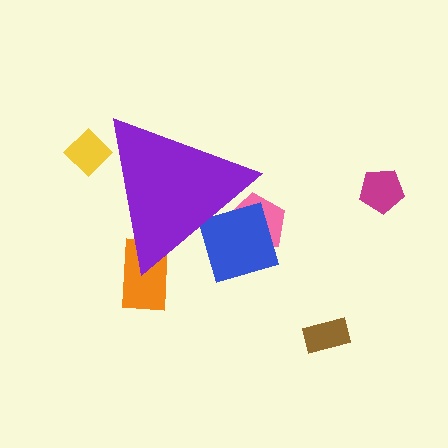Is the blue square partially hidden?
Yes, the blue square is partially hidden behind the purple triangle.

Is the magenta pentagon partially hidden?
No, the magenta pentagon is fully visible.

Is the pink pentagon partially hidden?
Yes, the pink pentagon is partially hidden behind the purple triangle.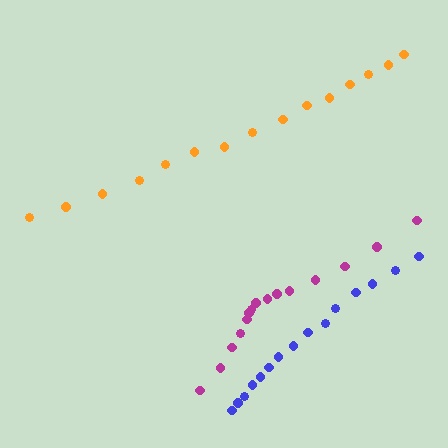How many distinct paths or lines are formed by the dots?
There are 3 distinct paths.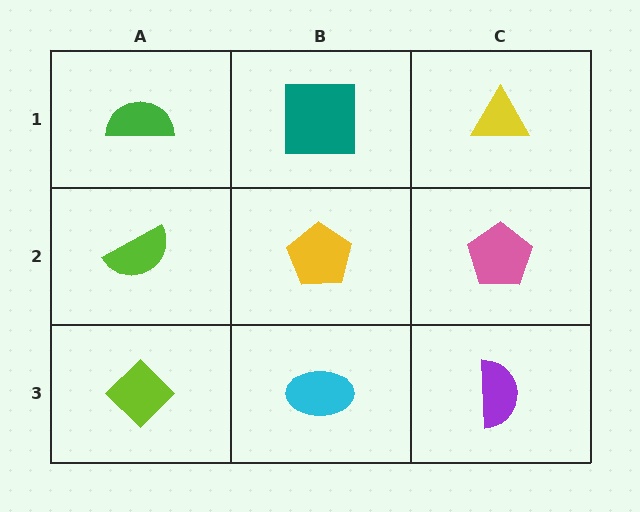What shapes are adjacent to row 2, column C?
A yellow triangle (row 1, column C), a purple semicircle (row 3, column C), a yellow pentagon (row 2, column B).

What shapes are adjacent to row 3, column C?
A pink pentagon (row 2, column C), a cyan ellipse (row 3, column B).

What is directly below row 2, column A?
A lime diamond.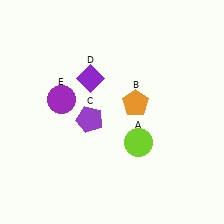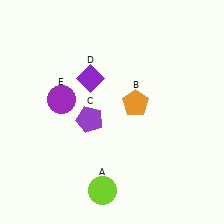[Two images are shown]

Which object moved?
The lime circle (A) moved down.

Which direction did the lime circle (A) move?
The lime circle (A) moved down.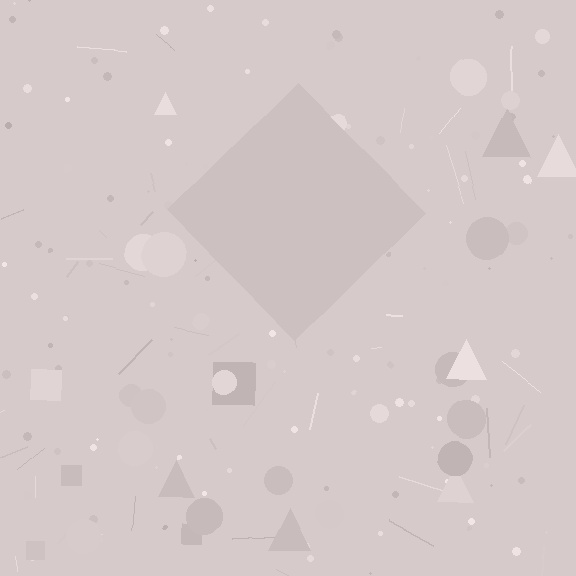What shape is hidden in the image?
A diamond is hidden in the image.